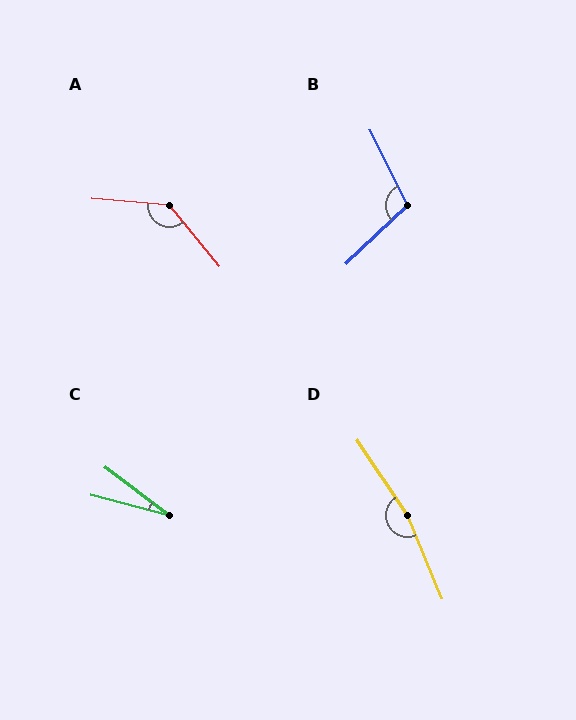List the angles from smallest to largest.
C (22°), B (107°), A (134°), D (168°).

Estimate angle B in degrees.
Approximately 107 degrees.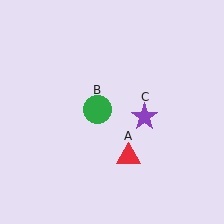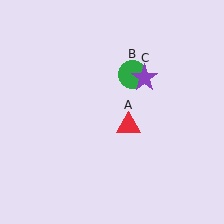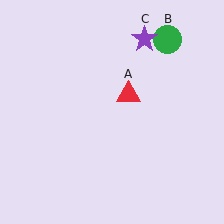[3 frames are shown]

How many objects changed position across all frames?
3 objects changed position: red triangle (object A), green circle (object B), purple star (object C).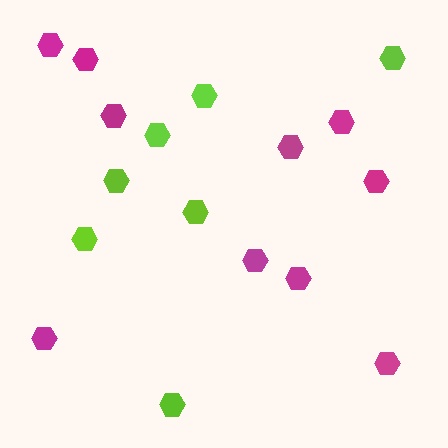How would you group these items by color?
There are 2 groups: one group of lime hexagons (7) and one group of magenta hexagons (10).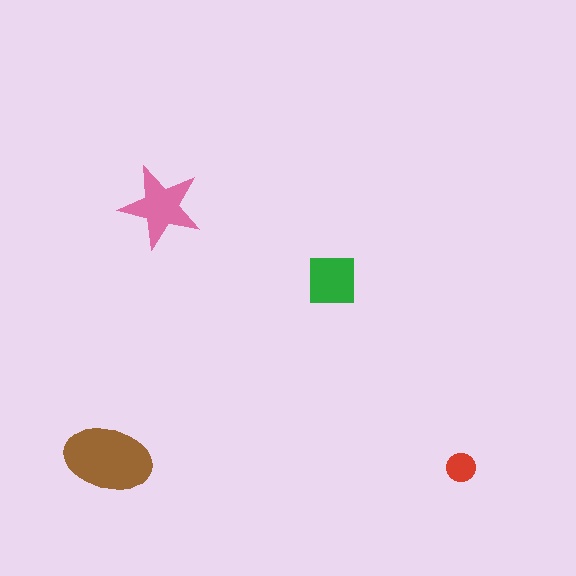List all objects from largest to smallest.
The brown ellipse, the pink star, the green square, the red circle.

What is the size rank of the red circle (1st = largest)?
4th.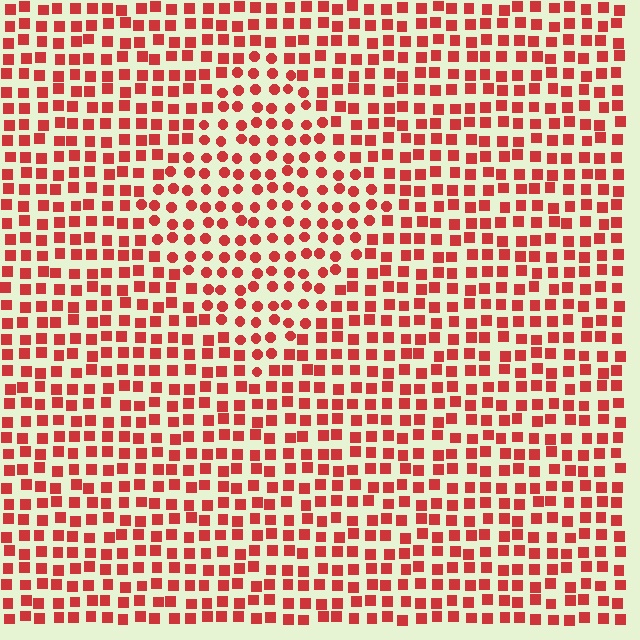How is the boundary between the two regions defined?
The boundary is defined by a change in element shape: circles inside vs. squares outside. All elements share the same color and spacing.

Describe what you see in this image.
The image is filled with small red elements arranged in a uniform grid. A diamond-shaped region contains circles, while the surrounding area contains squares. The boundary is defined purely by the change in element shape.